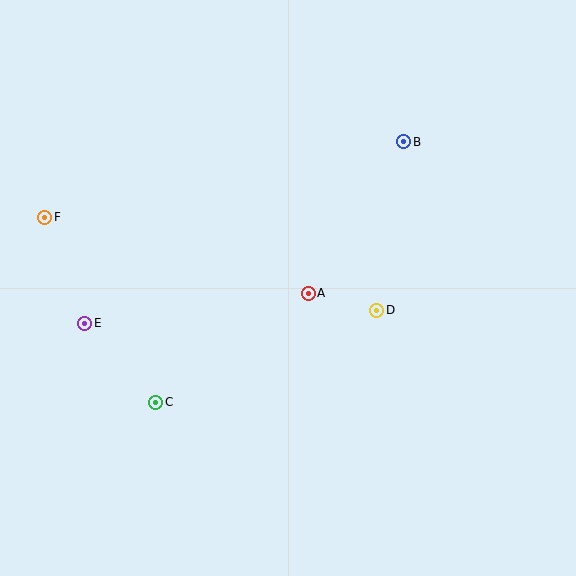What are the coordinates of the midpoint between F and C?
The midpoint between F and C is at (100, 310).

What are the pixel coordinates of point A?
Point A is at (308, 293).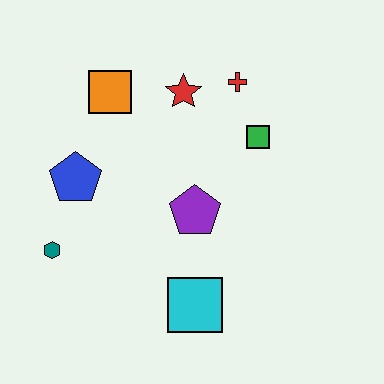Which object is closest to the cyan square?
The purple pentagon is closest to the cyan square.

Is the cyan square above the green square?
No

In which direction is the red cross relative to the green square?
The red cross is above the green square.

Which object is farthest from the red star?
The cyan square is farthest from the red star.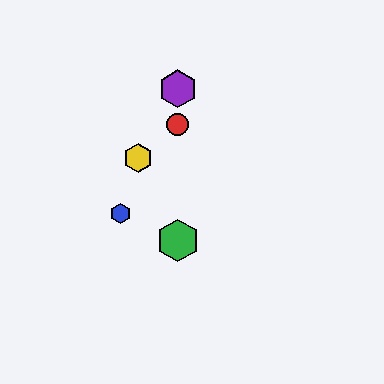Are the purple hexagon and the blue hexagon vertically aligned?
No, the purple hexagon is at x≈178 and the blue hexagon is at x≈121.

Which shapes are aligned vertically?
The red circle, the green hexagon, the purple hexagon are aligned vertically.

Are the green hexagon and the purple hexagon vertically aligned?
Yes, both are at x≈178.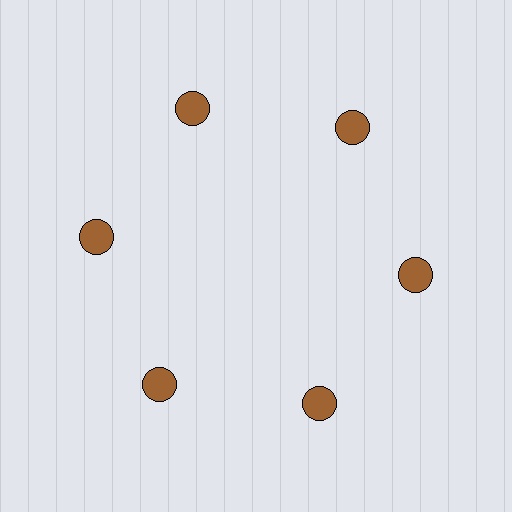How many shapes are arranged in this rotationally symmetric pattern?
There are 6 shapes, arranged in 6 groups of 1.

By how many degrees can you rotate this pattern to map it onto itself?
The pattern maps onto itself every 60 degrees of rotation.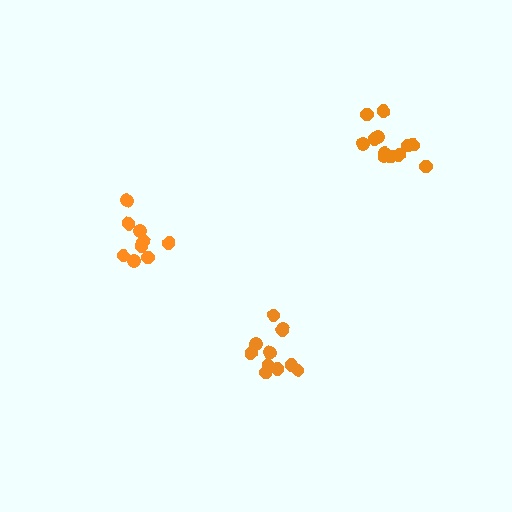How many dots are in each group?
Group 1: 12 dots, Group 2: 9 dots, Group 3: 11 dots (32 total).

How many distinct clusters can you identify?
There are 3 distinct clusters.